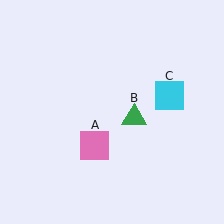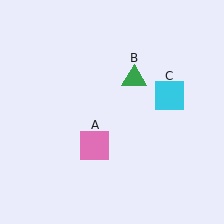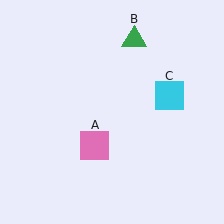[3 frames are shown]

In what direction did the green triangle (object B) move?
The green triangle (object B) moved up.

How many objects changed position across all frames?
1 object changed position: green triangle (object B).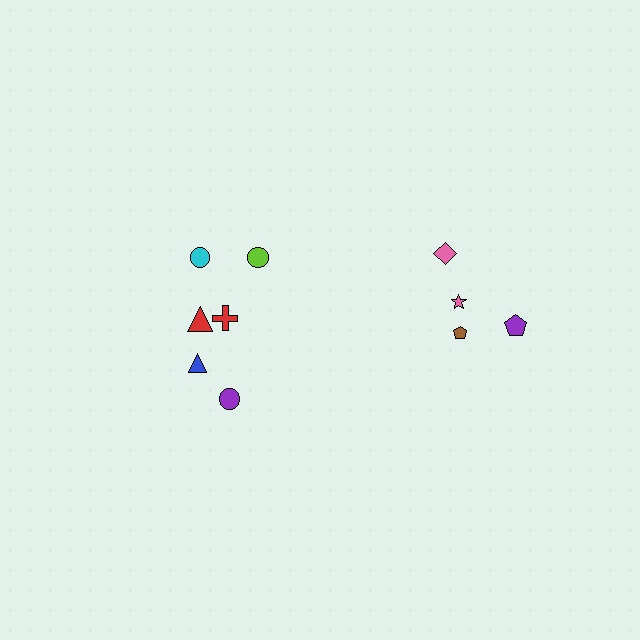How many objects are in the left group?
There are 6 objects.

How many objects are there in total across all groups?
There are 10 objects.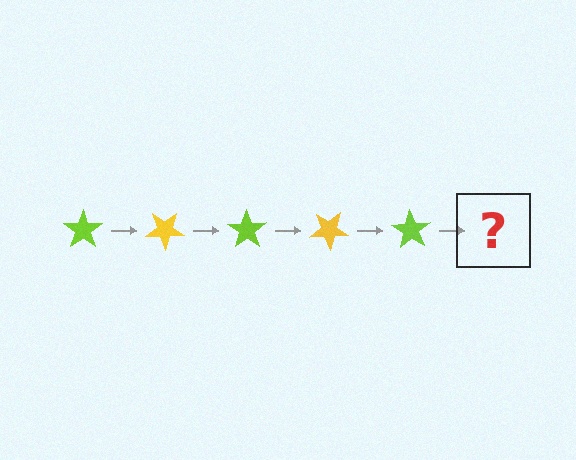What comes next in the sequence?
The next element should be a yellow star, rotated 175 degrees from the start.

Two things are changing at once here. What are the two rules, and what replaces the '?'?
The two rules are that it rotates 35 degrees each step and the color cycles through lime and yellow. The '?' should be a yellow star, rotated 175 degrees from the start.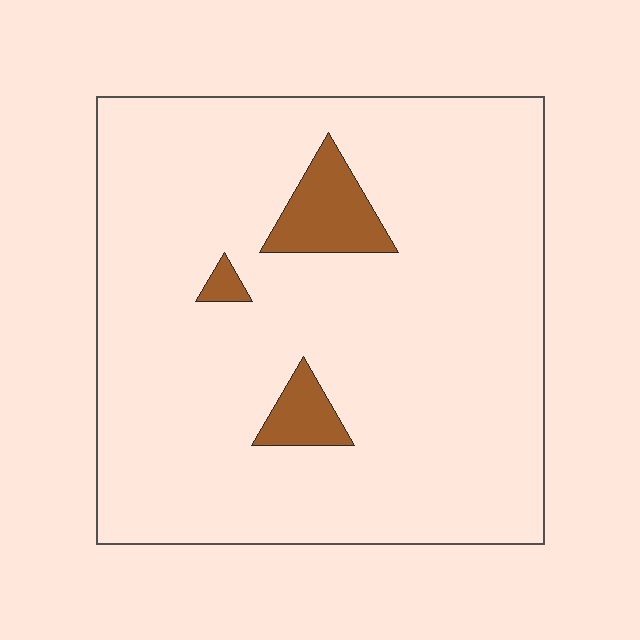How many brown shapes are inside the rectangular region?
3.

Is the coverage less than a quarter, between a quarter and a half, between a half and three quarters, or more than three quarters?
Less than a quarter.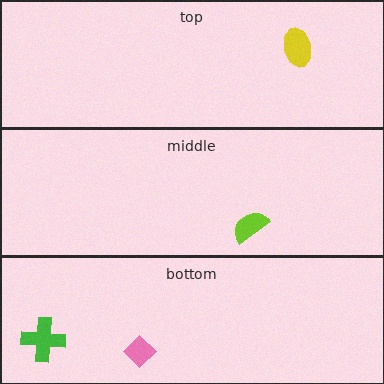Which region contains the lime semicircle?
The middle region.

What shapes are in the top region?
The yellow ellipse.